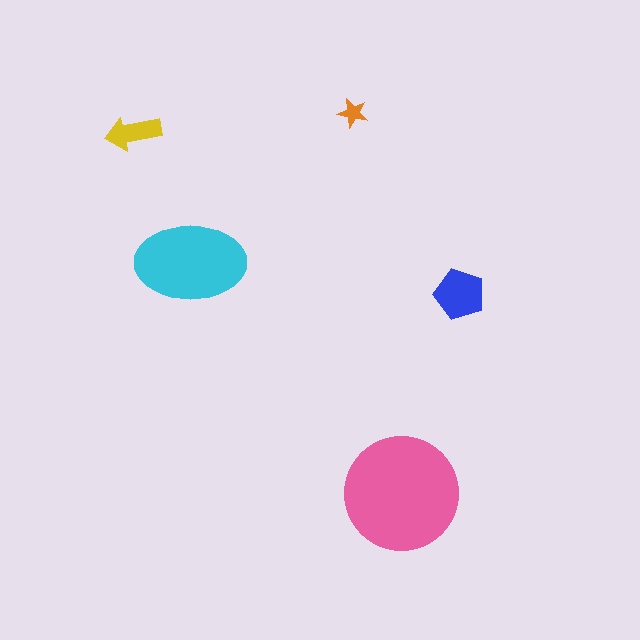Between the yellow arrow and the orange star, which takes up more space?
The yellow arrow.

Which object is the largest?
The pink circle.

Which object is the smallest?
The orange star.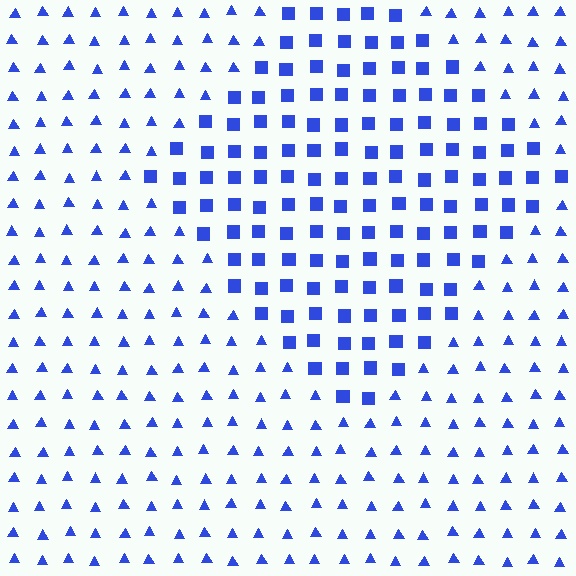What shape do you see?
I see a diamond.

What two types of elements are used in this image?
The image uses squares inside the diamond region and triangles outside it.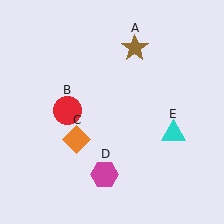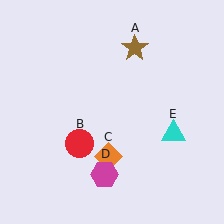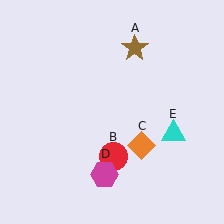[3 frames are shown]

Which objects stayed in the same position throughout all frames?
Brown star (object A) and magenta hexagon (object D) and cyan triangle (object E) remained stationary.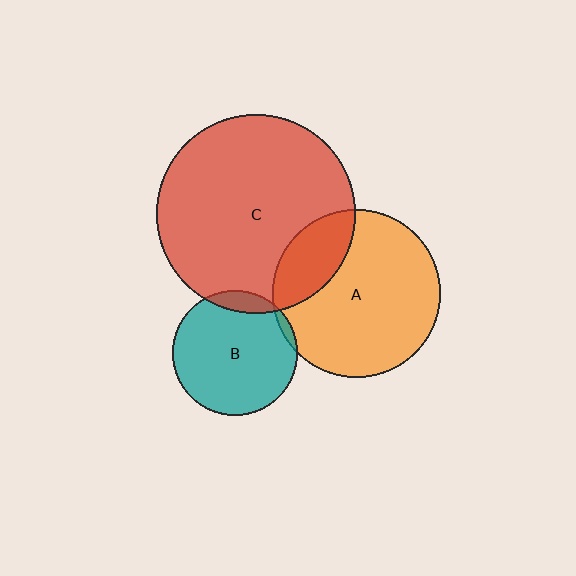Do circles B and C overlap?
Yes.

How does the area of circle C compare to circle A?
Approximately 1.4 times.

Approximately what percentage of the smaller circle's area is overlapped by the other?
Approximately 10%.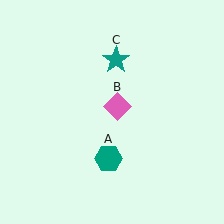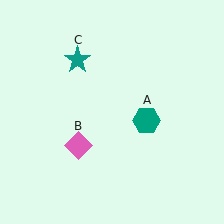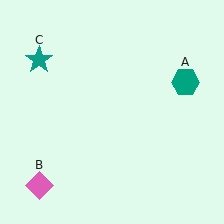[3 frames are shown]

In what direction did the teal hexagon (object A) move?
The teal hexagon (object A) moved up and to the right.